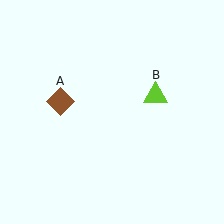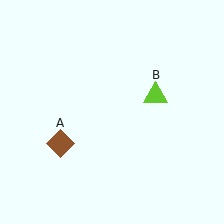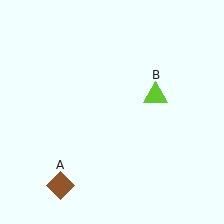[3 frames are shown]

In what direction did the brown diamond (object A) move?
The brown diamond (object A) moved down.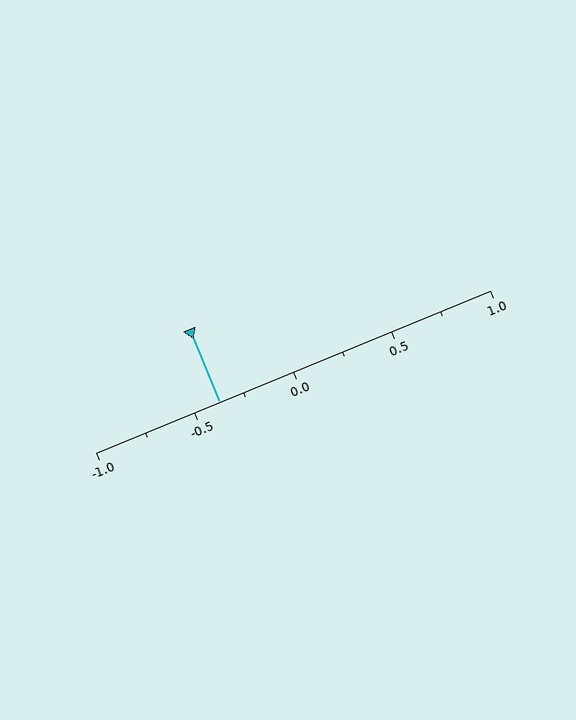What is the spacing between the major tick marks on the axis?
The major ticks are spaced 0.5 apart.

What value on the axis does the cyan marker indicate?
The marker indicates approximately -0.38.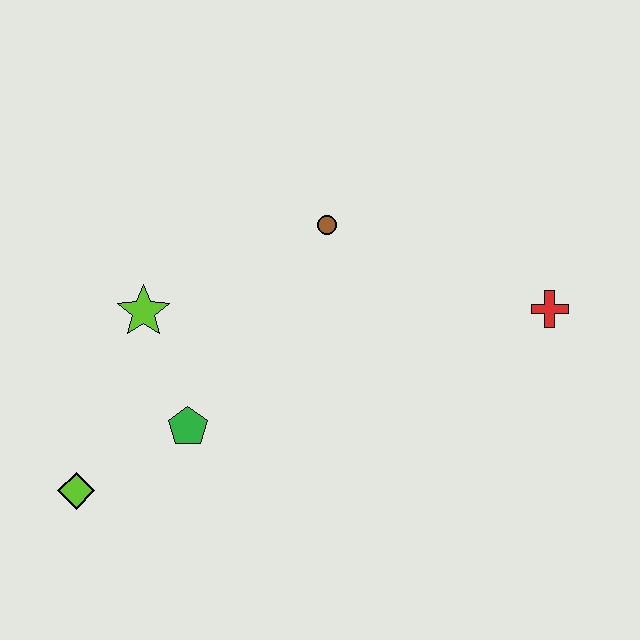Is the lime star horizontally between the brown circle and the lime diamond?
Yes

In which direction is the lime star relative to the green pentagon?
The lime star is above the green pentagon.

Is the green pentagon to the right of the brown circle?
No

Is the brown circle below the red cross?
No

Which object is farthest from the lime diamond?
The red cross is farthest from the lime diamond.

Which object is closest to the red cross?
The brown circle is closest to the red cross.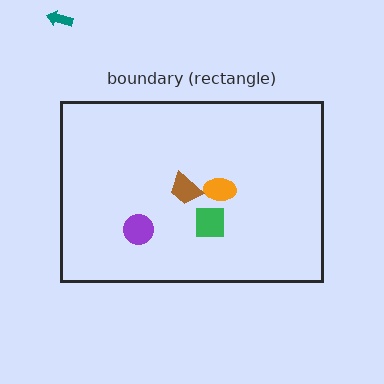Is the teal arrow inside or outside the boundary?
Outside.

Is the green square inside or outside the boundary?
Inside.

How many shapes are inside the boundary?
4 inside, 1 outside.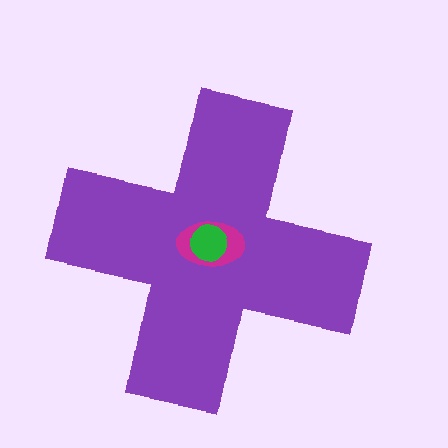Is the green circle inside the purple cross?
Yes.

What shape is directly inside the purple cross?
The magenta ellipse.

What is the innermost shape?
The green circle.